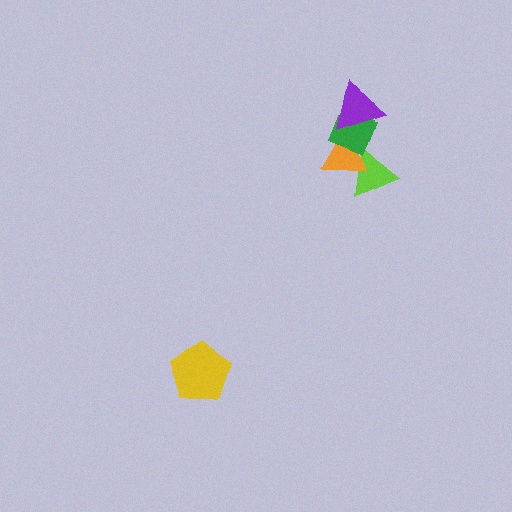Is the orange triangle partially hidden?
Yes, it is partially covered by another shape.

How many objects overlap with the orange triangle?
3 objects overlap with the orange triangle.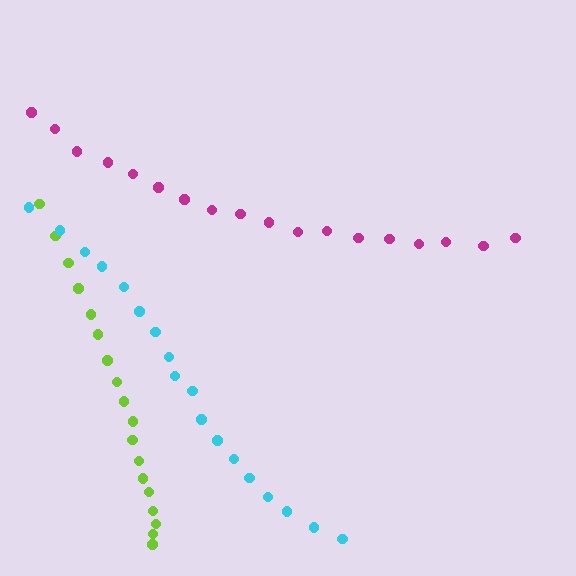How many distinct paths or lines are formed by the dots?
There are 3 distinct paths.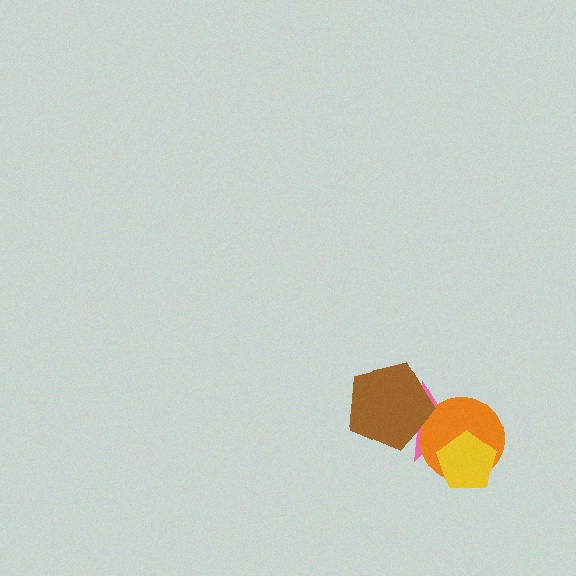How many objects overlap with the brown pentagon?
1 object overlaps with the brown pentagon.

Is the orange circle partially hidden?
Yes, it is partially covered by another shape.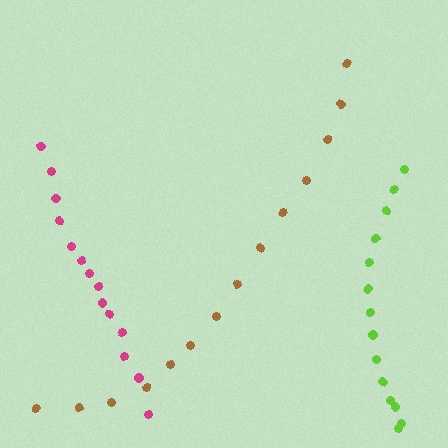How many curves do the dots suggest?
There are 3 distinct paths.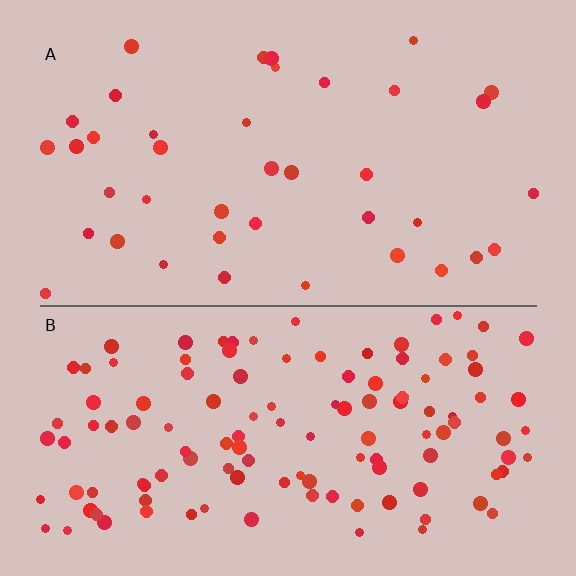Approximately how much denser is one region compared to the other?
Approximately 3.1× — region B over region A.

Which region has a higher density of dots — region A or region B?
B (the bottom).